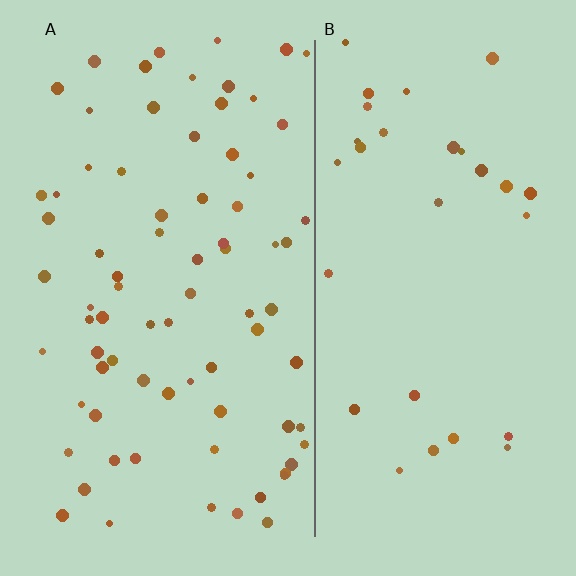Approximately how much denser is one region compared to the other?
Approximately 2.5× — region A over region B.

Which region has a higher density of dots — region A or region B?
A (the left).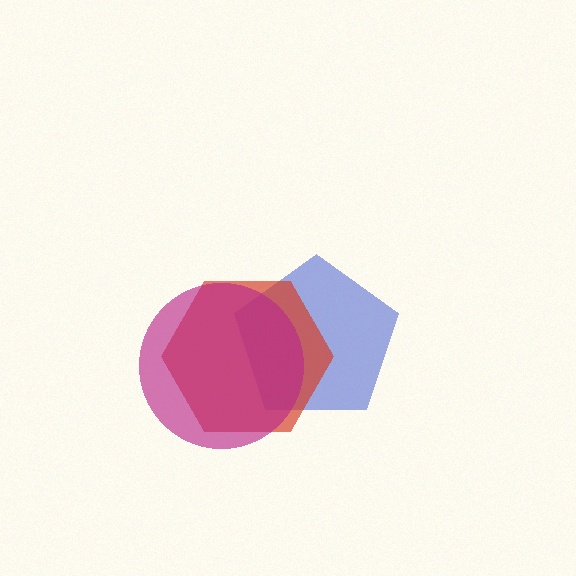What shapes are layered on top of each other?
The layered shapes are: a blue pentagon, a red hexagon, a magenta circle.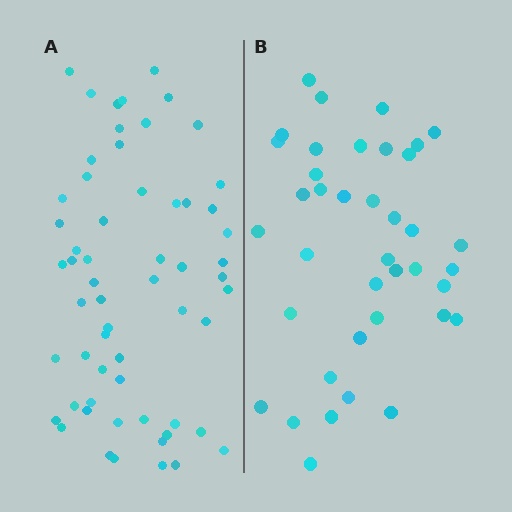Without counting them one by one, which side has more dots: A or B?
Region A (the left region) has more dots.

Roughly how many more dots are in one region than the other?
Region A has approximately 20 more dots than region B.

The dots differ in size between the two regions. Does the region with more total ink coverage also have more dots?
No. Region B has more total ink coverage because its dots are larger, but region A actually contains more individual dots. Total area can be misleading — the number of items is what matters here.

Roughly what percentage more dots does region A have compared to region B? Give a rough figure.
About 50% more.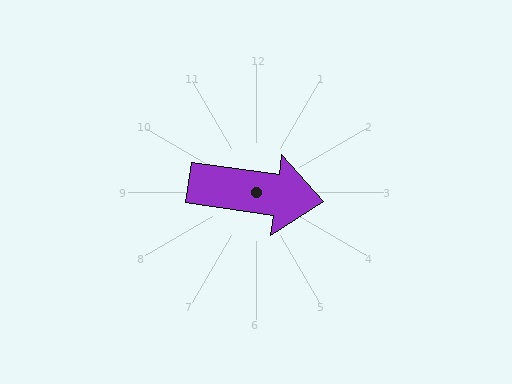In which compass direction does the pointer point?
East.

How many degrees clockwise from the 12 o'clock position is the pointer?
Approximately 98 degrees.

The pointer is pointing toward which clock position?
Roughly 3 o'clock.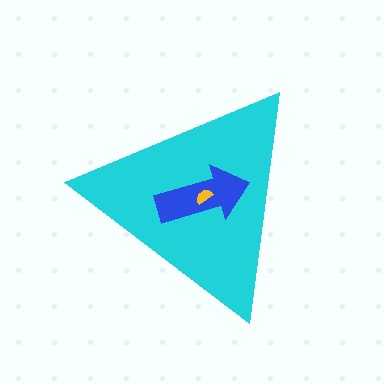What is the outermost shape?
The cyan triangle.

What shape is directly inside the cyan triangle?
The blue arrow.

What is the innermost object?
The yellow semicircle.